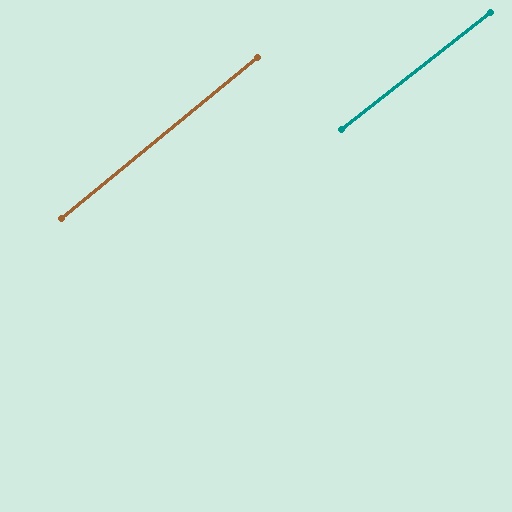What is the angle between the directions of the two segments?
Approximately 1 degree.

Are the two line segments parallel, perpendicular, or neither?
Parallel — their directions differ by only 1.3°.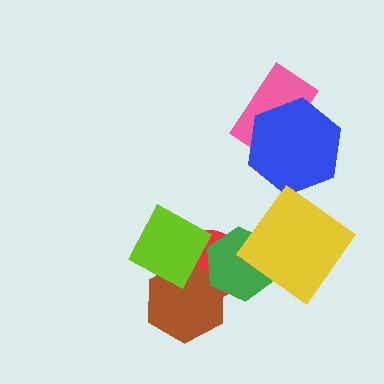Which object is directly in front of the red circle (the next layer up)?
The brown hexagon is directly in front of the red circle.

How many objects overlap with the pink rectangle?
1 object overlaps with the pink rectangle.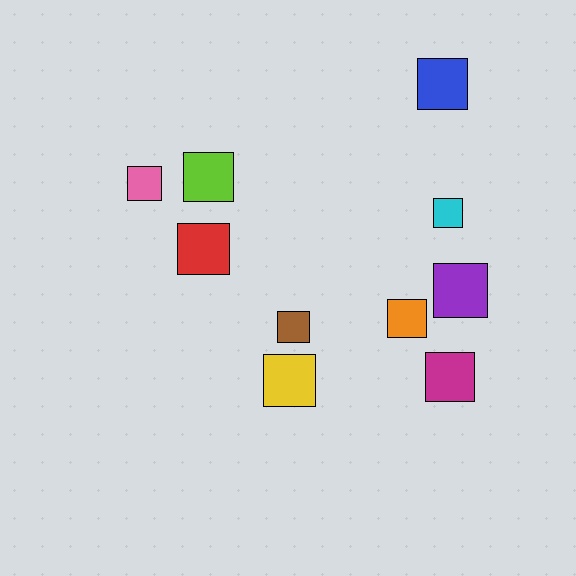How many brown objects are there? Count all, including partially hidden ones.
There is 1 brown object.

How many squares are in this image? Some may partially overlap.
There are 10 squares.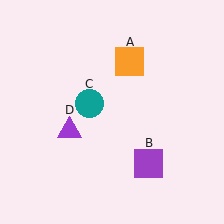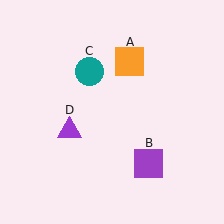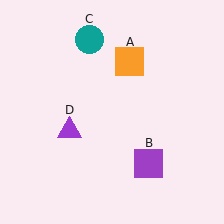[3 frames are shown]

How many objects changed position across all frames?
1 object changed position: teal circle (object C).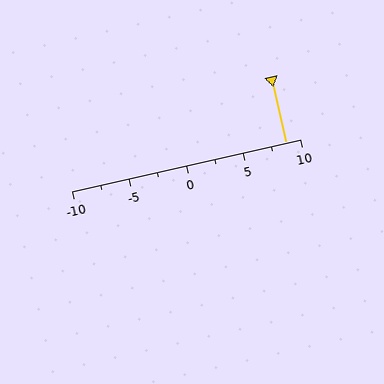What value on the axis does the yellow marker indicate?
The marker indicates approximately 8.8.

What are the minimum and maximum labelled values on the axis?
The axis runs from -10 to 10.